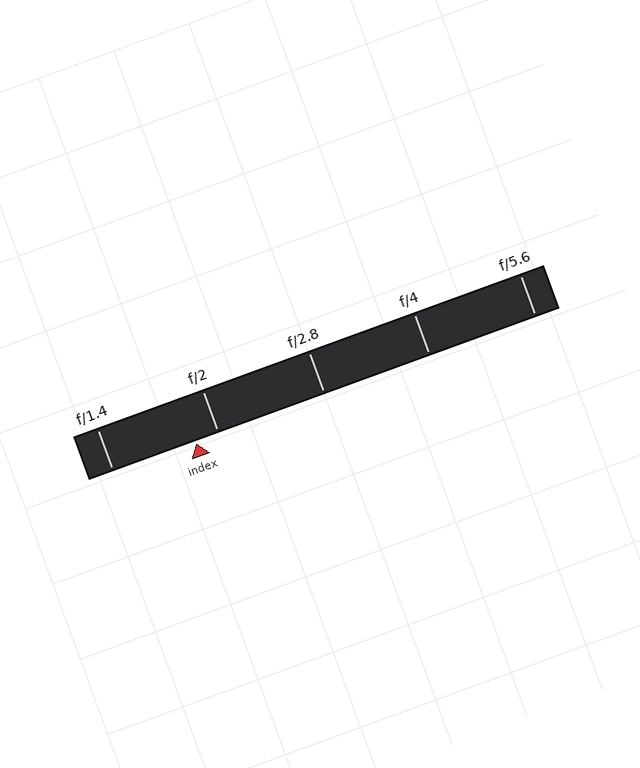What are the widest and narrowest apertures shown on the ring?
The widest aperture shown is f/1.4 and the narrowest is f/5.6.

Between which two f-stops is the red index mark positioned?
The index mark is between f/1.4 and f/2.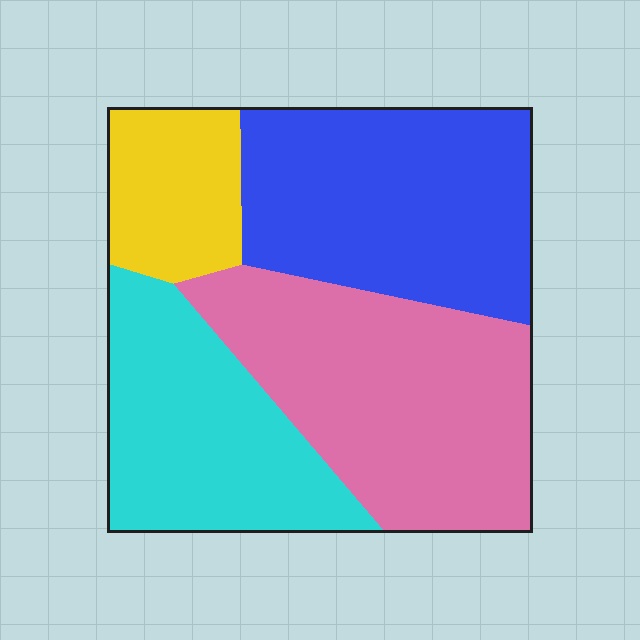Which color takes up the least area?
Yellow, at roughly 10%.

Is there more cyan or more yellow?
Cyan.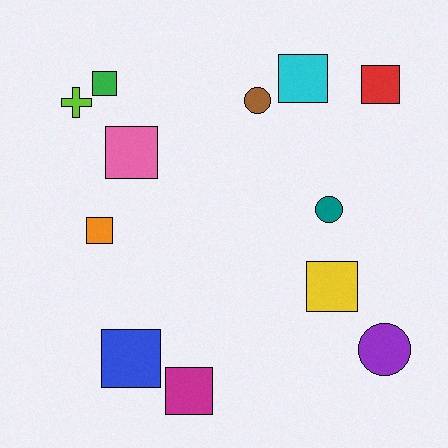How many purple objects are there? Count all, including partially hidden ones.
There is 1 purple object.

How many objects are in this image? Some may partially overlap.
There are 12 objects.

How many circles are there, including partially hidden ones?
There are 3 circles.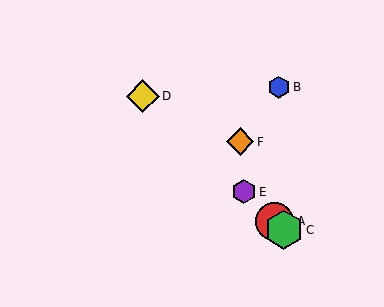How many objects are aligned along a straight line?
4 objects (A, C, D, E) are aligned along a straight line.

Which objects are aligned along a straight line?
Objects A, C, D, E are aligned along a straight line.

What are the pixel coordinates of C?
Object C is at (284, 230).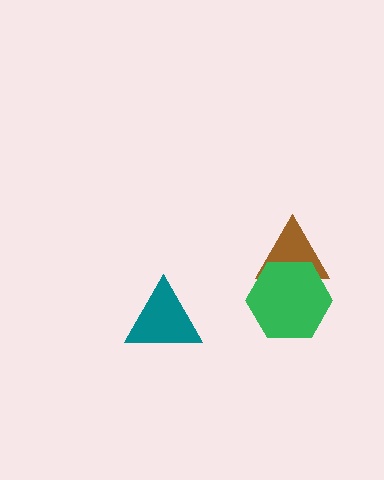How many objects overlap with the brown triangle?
1 object overlaps with the brown triangle.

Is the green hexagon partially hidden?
No, no other shape covers it.